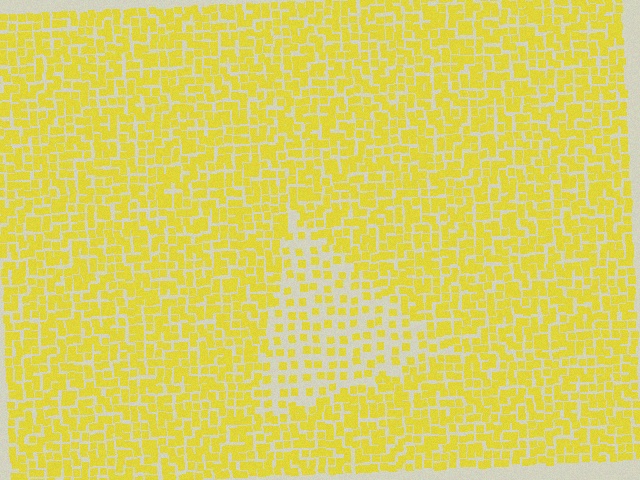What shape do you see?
I see a triangle.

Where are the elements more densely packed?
The elements are more densely packed outside the triangle boundary.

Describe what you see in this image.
The image contains small yellow elements arranged at two different densities. A triangle-shaped region is visible where the elements are less densely packed than the surrounding area.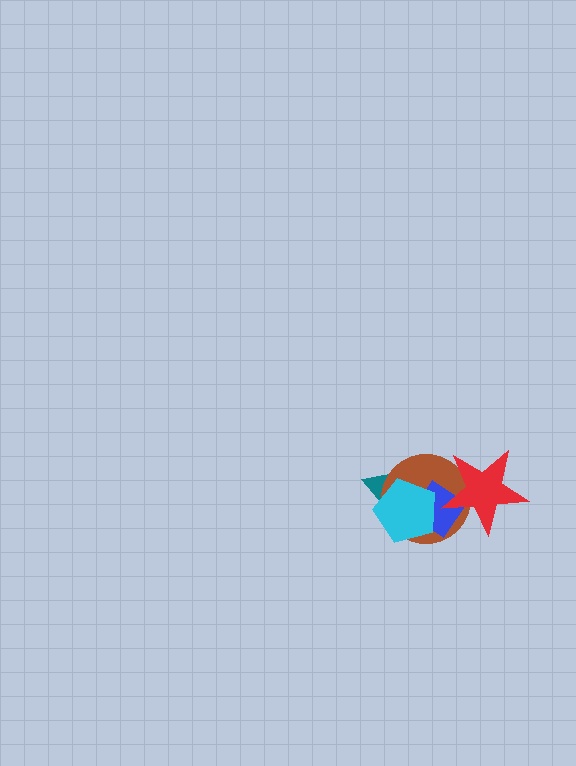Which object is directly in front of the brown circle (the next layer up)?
The blue diamond is directly in front of the brown circle.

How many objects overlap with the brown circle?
4 objects overlap with the brown circle.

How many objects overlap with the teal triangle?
3 objects overlap with the teal triangle.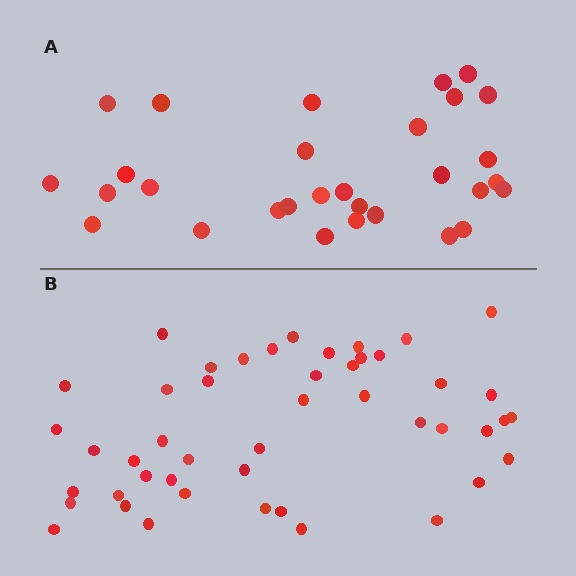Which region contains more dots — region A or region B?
Region B (the bottom region) has more dots.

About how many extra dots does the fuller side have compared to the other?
Region B has approximately 15 more dots than region A.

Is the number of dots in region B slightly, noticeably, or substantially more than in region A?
Region B has substantially more. The ratio is roughly 1.6 to 1.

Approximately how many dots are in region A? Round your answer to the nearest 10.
About 30 dots.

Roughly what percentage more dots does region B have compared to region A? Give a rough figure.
About 55% more.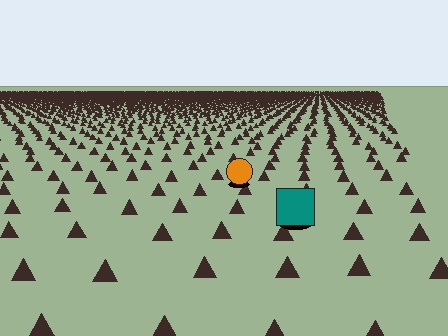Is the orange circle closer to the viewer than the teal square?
No. The teal square is closer — you can tell from the texture gradient: the ground texture is coarser near it.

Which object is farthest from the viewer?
The orange circle is farthest from the viewer. It appears smaller and the ground texture around it is denser.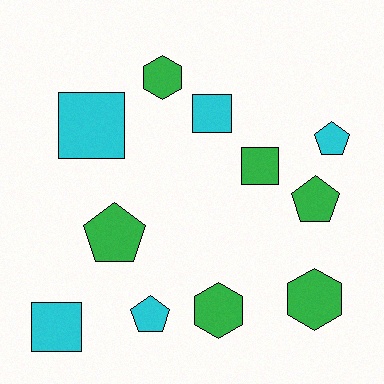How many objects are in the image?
There are 11 objects.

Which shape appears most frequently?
Pentagon, with 4 objects.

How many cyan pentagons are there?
There are 2 cyan pentagons.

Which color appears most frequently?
Green, with 6 objects.